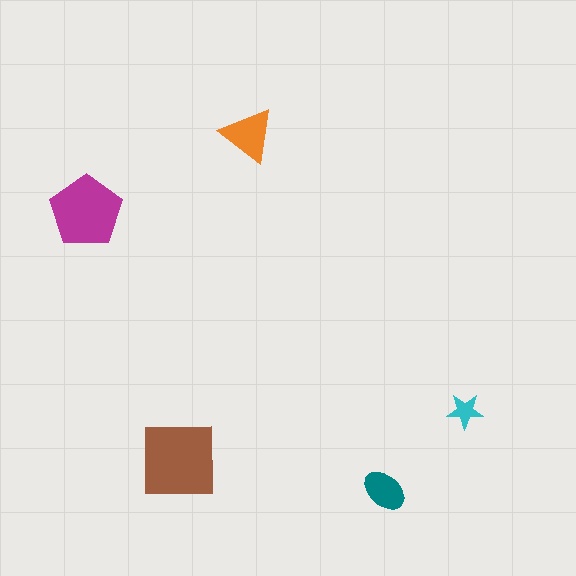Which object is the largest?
The brown square.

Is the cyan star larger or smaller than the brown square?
Smaller.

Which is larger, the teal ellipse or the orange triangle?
The orange triangle.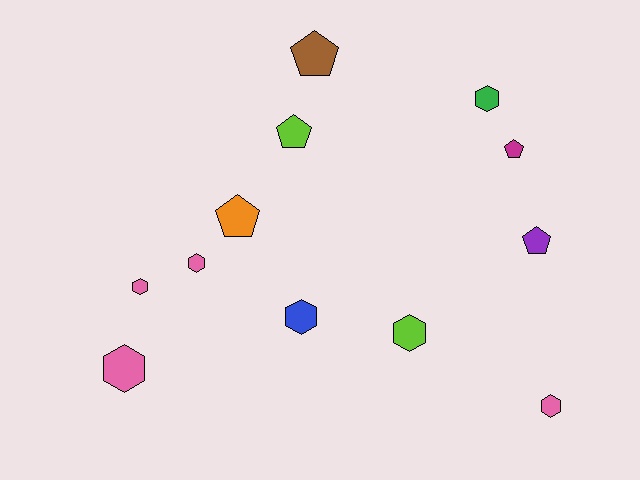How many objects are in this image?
There are 12 objects.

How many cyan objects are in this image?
There are no cyan objects.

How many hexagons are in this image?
There are 7 hexagons.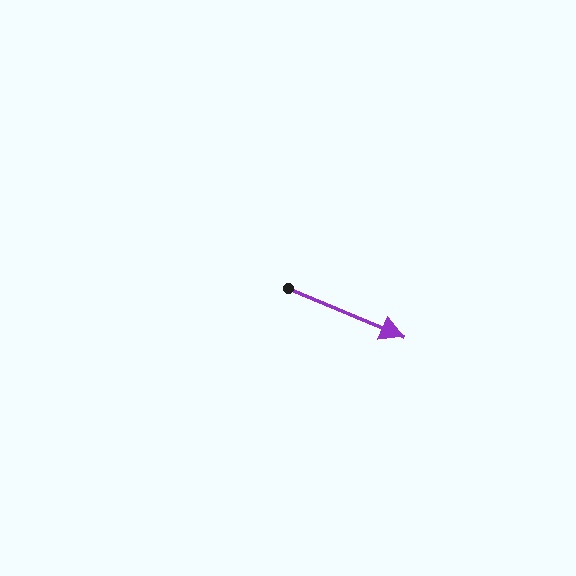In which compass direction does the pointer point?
Southeast.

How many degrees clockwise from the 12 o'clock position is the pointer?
Approximately 113 degrees.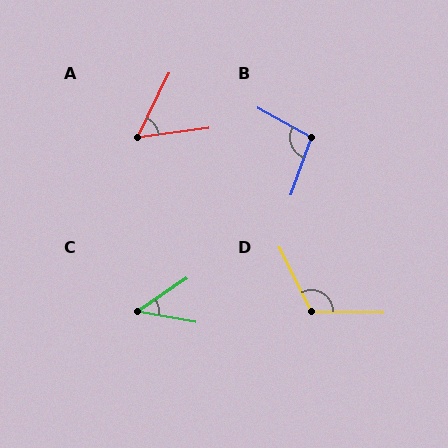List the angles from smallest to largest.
C (44°), A (56°), B (100°), D (118°).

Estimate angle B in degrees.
Approximately 100 degrees.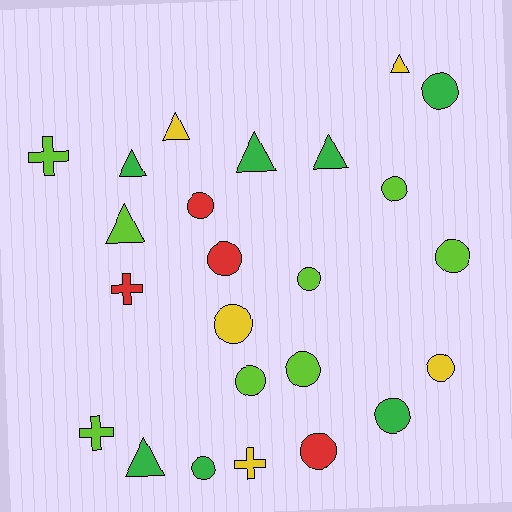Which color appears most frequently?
Lime, with 8 objects.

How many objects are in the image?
There are 24 objects.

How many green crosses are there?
There are no green crosses.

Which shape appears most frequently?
Circle, with 13 objects.